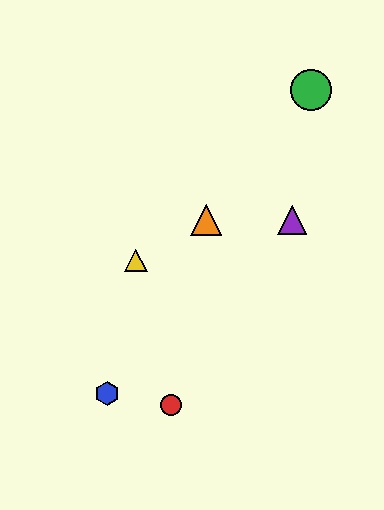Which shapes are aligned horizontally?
The purple triangle, the orange triangle are aligned horizontally.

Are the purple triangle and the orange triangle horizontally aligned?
Yes, both are at y≈220.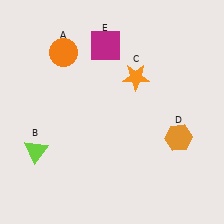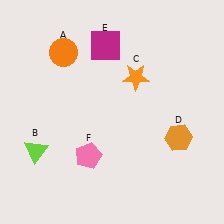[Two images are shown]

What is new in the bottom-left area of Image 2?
A pink pentagon (F) was added in the bottom-left area of Image 2.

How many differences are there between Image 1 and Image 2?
There is 1 difference between the two images.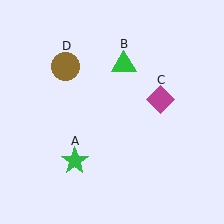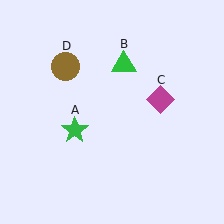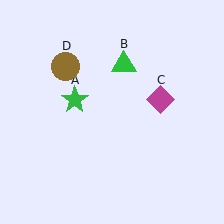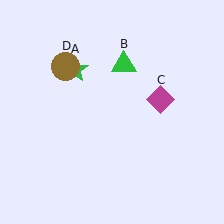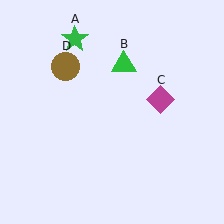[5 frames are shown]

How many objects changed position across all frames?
1 object changed position: green star (object A).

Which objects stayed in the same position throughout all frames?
Green triangle (object B) and magenta diamond (object C) and brown circle (object D) remained stationary.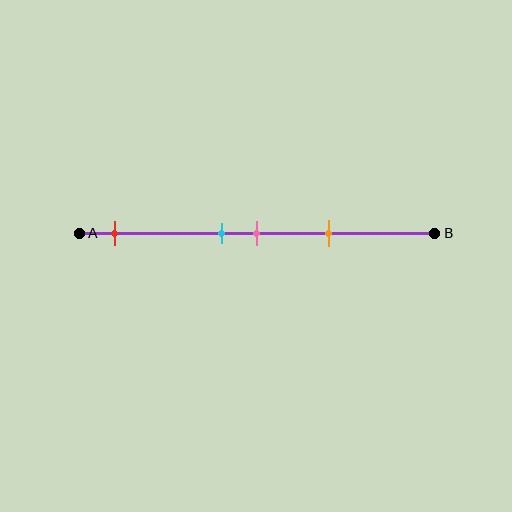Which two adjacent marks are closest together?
The cyan and pink marks are the closest adjacent pair.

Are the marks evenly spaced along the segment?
No, the marks are not evenly spaced.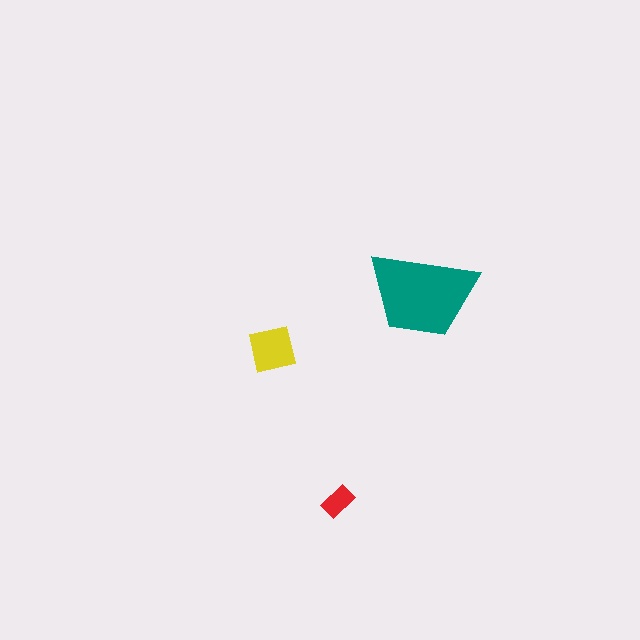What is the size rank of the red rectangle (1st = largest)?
3rd.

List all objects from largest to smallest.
The teal trapezoid, the yellow square, the red rectangle.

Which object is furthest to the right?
The teal trapezoid is rightmost.